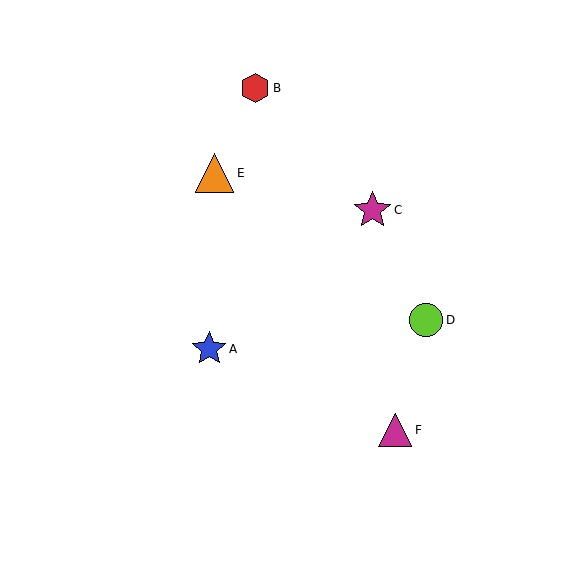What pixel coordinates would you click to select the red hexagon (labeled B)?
Click at (255, 88) to select the red hexagon B.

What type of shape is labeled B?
Shape B is a red hexagon.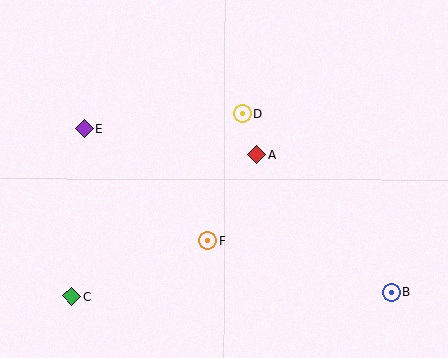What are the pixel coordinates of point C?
Point C is at (71, 296).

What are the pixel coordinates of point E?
Point E is at (85, 128).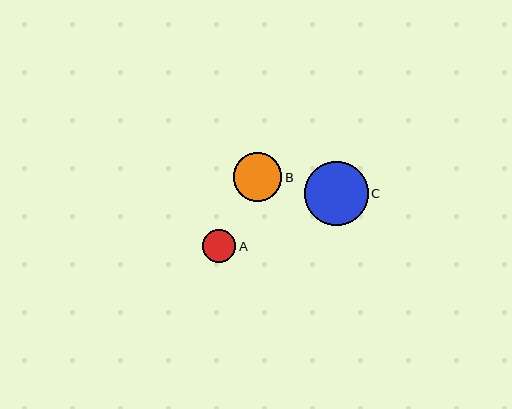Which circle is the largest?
Circle C is the largest with a size of approximately 64 pixels.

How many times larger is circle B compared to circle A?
Circle B is approximately 1.5 times the size of circle A.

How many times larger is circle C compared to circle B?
Circle C is approximately 1.3 times the size of circle B.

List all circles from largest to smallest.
From largest to smallest: C, B, A.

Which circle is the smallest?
Circle A is the smallest with a size of approximately 33 pixels.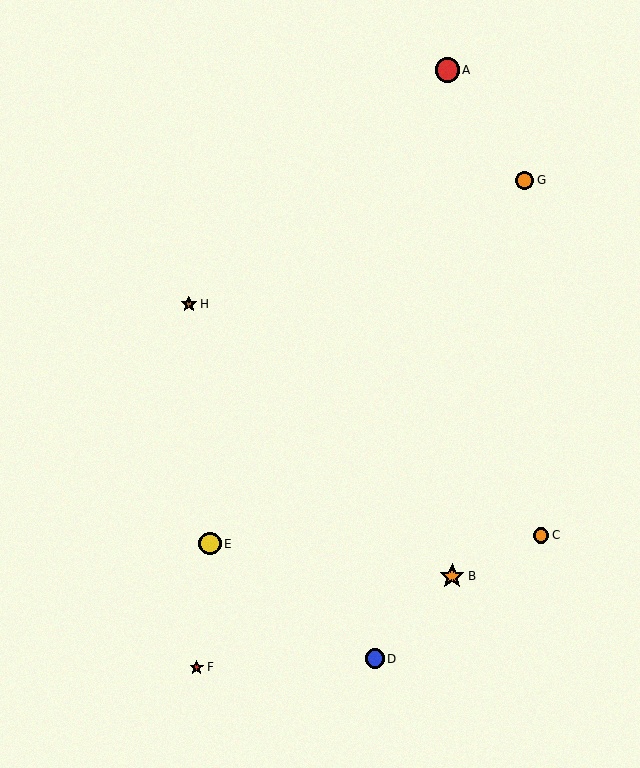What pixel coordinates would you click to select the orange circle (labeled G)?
Click at (525, 180) to select the orange circle G.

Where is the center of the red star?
The center of the red star is at (197, 667).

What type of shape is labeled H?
Shape H is a brown star.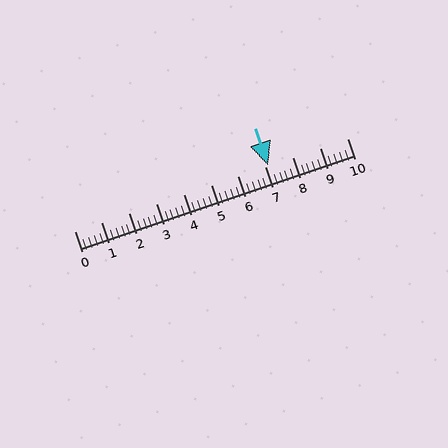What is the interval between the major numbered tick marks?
The major tick marks are spaced 1 units apart.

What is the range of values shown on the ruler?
The ruler shows values from 0 to 10.